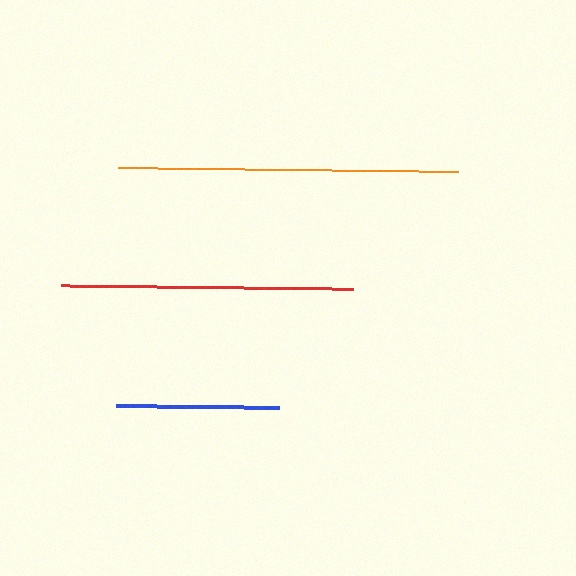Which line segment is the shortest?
The blue line is the shortest at approximately 163 pixels.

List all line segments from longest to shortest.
From longest to shortest: orange, red, blue.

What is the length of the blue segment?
The blue segment is approximately 163 pixels long.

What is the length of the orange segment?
The orange segment is approximately 340 pixels long.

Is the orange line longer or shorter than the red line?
The orange line is longer than the red line.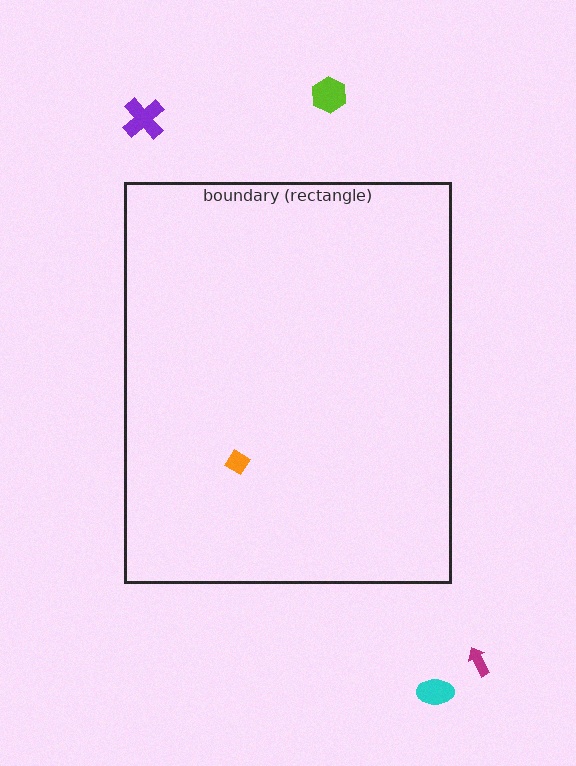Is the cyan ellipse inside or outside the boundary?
Outside.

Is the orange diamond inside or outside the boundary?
Inside.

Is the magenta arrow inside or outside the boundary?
Outside.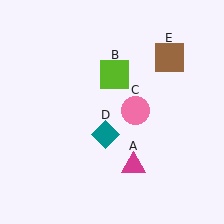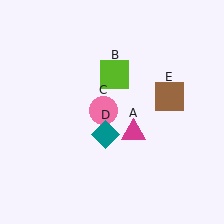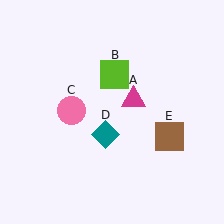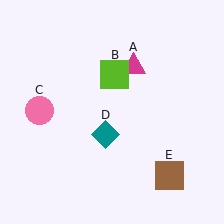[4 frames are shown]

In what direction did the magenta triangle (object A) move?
The magenta triangle (object A) moved up.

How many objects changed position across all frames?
3 objects changed position: magenta triangle (object A), pink circle (object C), brown square (object E).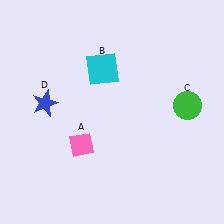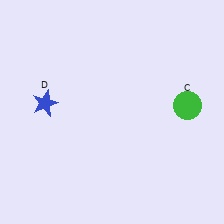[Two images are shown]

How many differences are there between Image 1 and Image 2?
There are 2 differences between the two images.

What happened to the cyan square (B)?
The cyan square (B) was removed in Image 2. It was in the top-left area of Image 1.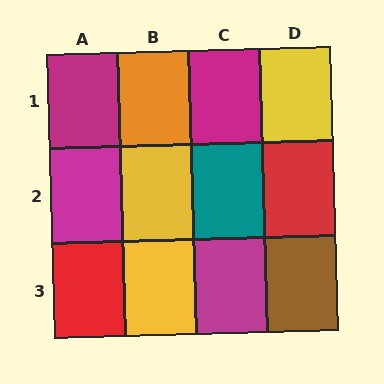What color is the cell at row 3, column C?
Magenta.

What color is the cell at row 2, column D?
Red.